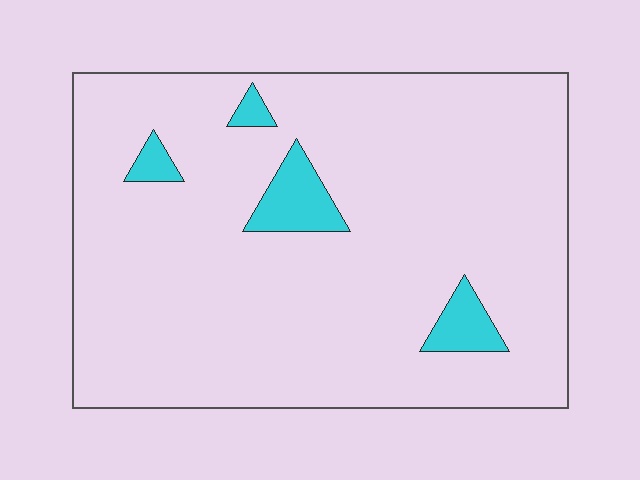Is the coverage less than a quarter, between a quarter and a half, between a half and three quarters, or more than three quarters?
Less than a quarter.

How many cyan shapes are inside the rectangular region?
4.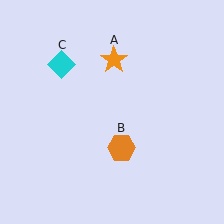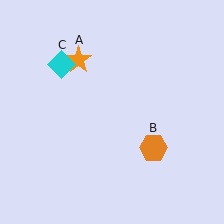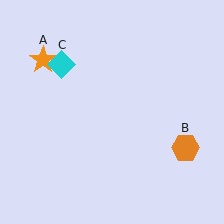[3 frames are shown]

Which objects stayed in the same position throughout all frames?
Cyan diamond (object C) remained stationary.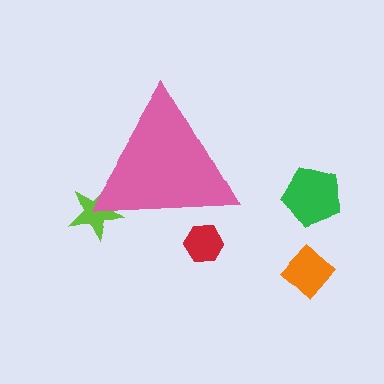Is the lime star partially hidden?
Yes, the lime star is partially hidden behind the pink triangle.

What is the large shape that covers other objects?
A pink triangle.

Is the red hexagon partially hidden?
Yes, the red hexagon is partially hidden behind the pink triangle.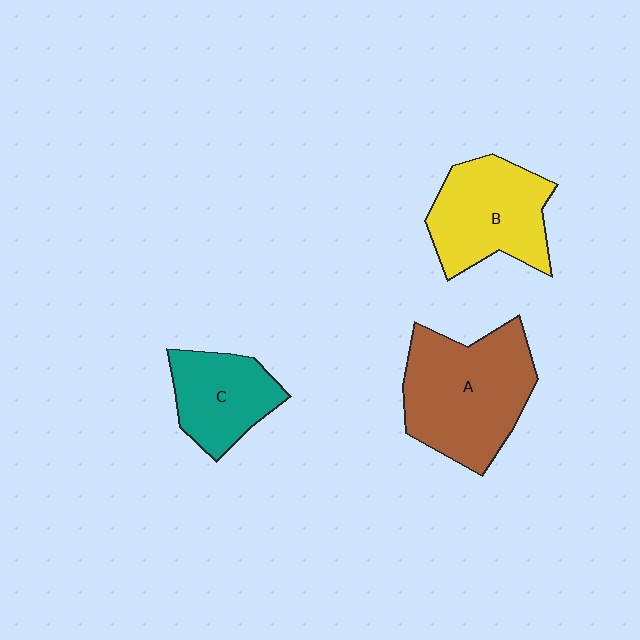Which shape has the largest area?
Shape A (brown).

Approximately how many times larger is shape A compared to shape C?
Approximately 1.7 times.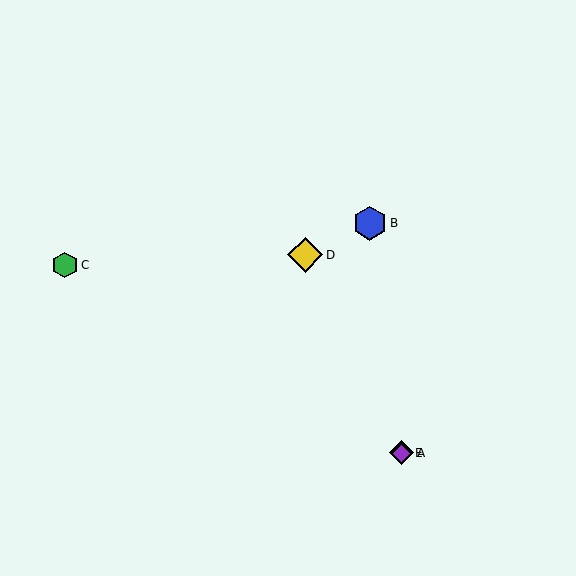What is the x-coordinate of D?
Object D is at x≈305.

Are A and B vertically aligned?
No, A is at x≈401 and B is at x≈370.